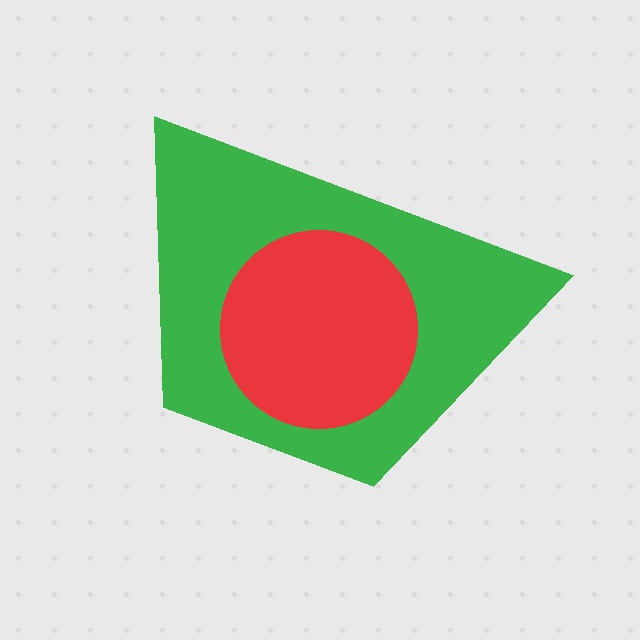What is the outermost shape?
The green trapezoid.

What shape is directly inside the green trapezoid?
The red circle.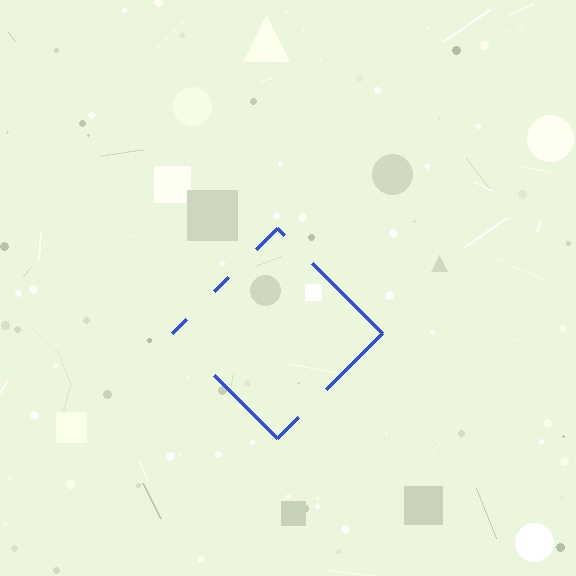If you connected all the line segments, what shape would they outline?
They would outline a diamond.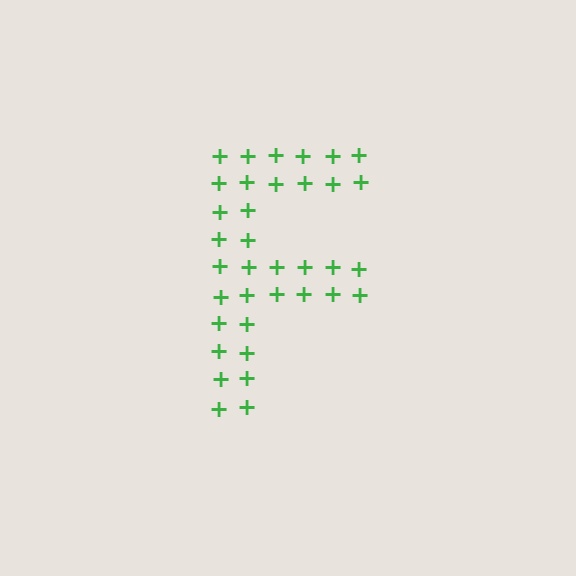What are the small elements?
The small elements are plus signs.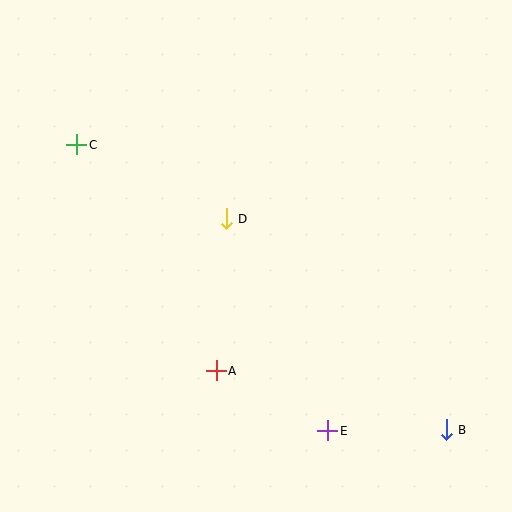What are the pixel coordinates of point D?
Point D is at (226, 219).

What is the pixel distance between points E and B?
The distance between E and B is 118 pixels.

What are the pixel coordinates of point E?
Point E is at (328, 431).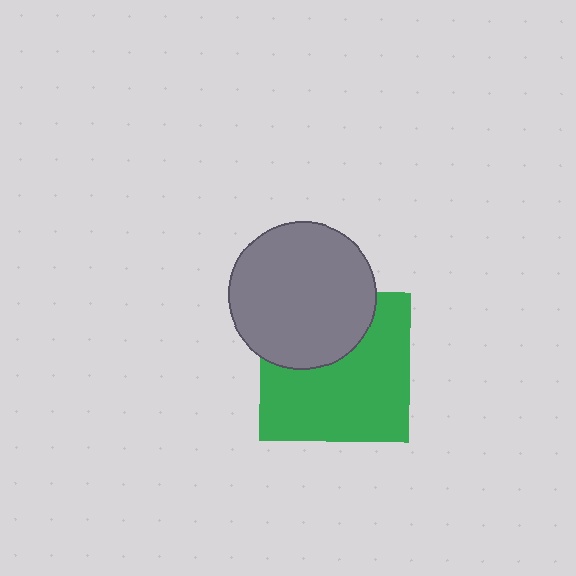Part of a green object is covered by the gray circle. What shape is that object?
It is a square.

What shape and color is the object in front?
The object in front is a gray circle.